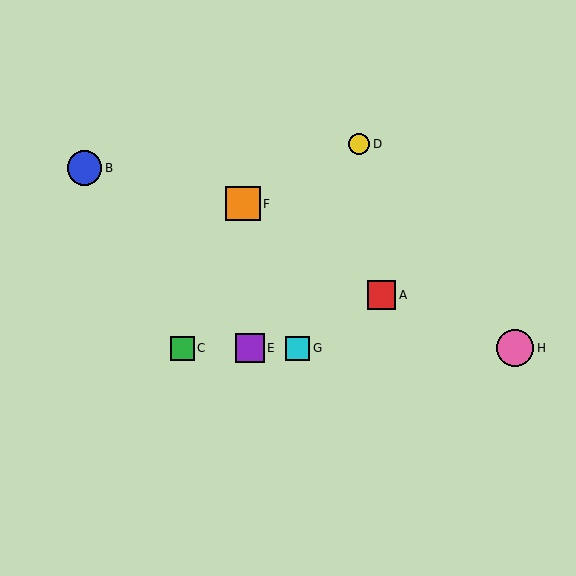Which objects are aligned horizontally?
Objects C, E, G, H are aligned horizontally.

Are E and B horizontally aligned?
No, E is at y≈348 and B is at y≈168.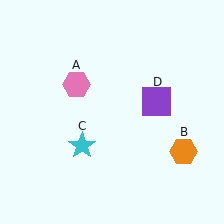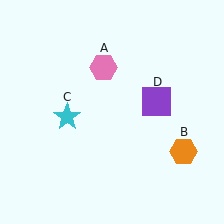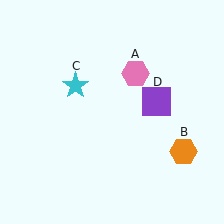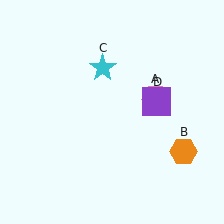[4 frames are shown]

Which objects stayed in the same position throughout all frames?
Orange hexagon (object B) and purple square (object D) remained stationary.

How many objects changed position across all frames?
2 objects changed position: pink hexagon (object A), cyan star (object C).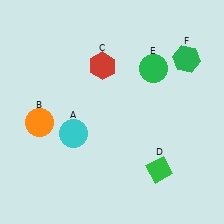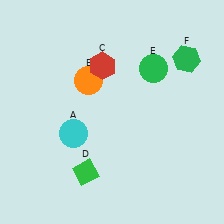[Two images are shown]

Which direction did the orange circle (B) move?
The orange circle (B) moved right.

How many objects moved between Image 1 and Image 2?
2 objects moved between the two images.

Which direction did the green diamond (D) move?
The green diamond (D) moved left.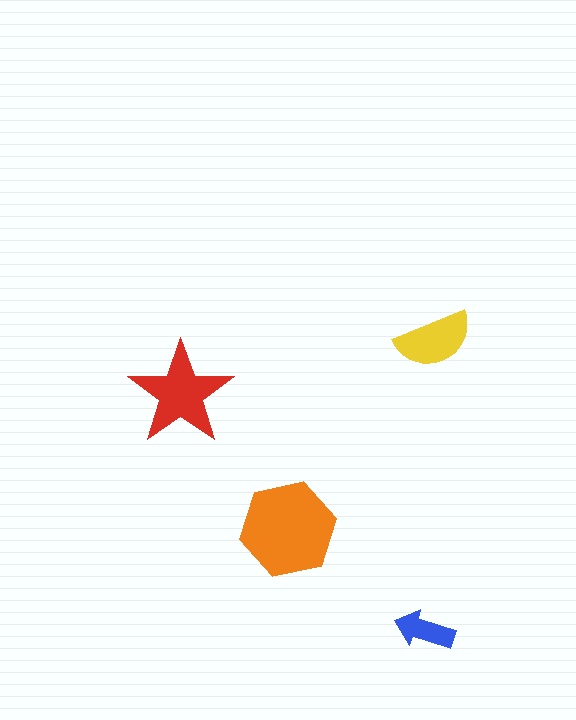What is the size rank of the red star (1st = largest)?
2nd.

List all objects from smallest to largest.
The blue arrow, the yellow semicircle, the red star, the orange hexagon.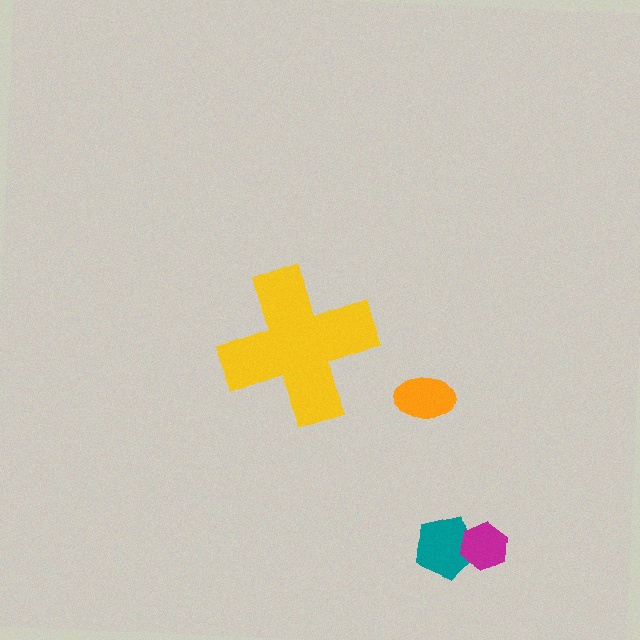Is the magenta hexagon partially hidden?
No, the magenta hexagon is fully visible.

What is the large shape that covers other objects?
A yellow cross.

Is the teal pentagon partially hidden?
No, the teal pentagon is fully visible.